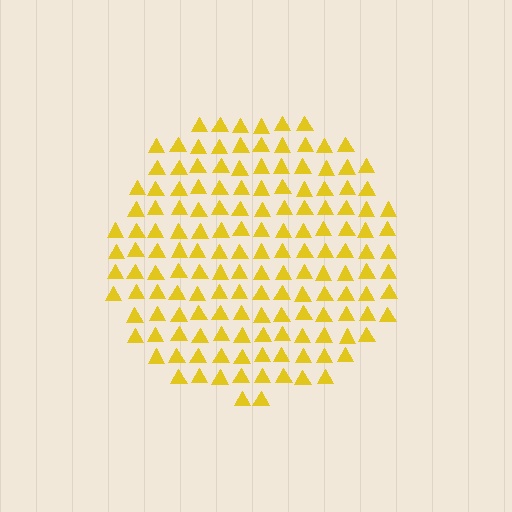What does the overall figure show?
The overall figure shows a circle.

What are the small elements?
The small elements are triangles.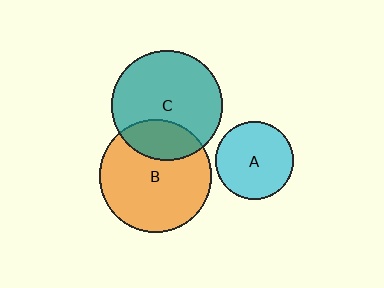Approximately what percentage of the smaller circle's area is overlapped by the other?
Approximately 25%.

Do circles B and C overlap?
Yes.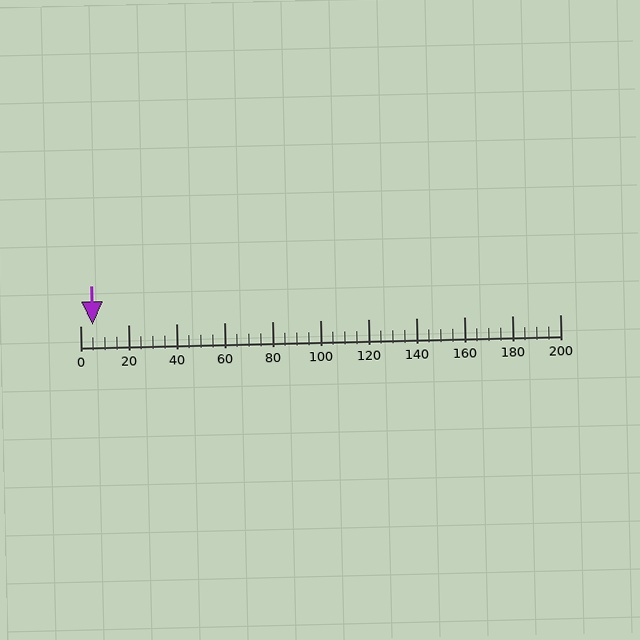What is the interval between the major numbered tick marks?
The major tick marks are spaced 20 units apart.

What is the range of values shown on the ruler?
The ruler shows values from 0 to 200.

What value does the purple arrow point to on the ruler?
The purple arrow points to approximately 5.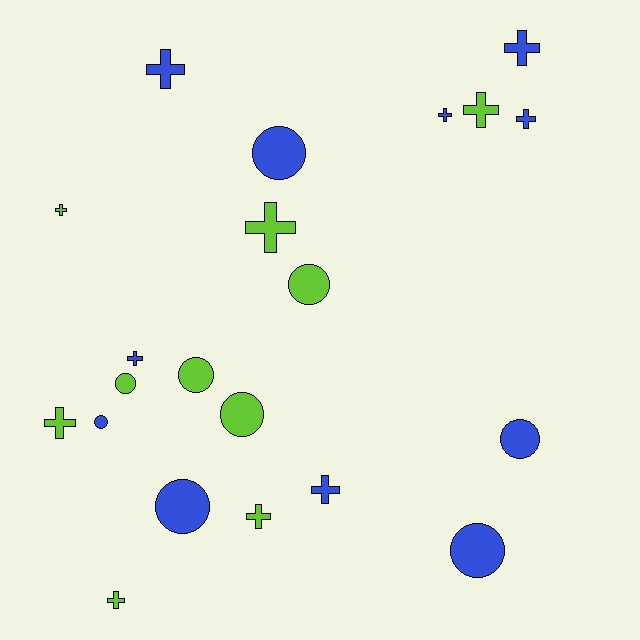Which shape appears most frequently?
Cross, with 12 objects.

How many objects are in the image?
There are 21 objects.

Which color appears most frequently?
Blue, with 11 objects.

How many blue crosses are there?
There are 6 blue crosses.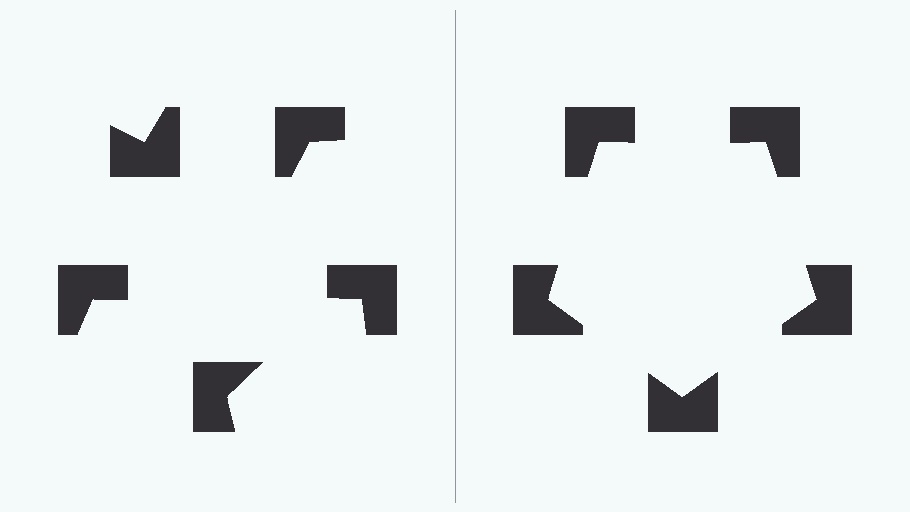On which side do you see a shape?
An illusory pentagon appears on the right side. On the left side the wedge cuts are rotated, so no coherent shape forms.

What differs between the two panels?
The notched squares are positioned identically on both sides; only the wedge orientations differ. On the right they align to a pentagon; on the left they are misaligned.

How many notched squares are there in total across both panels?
10 — 5 on each side.